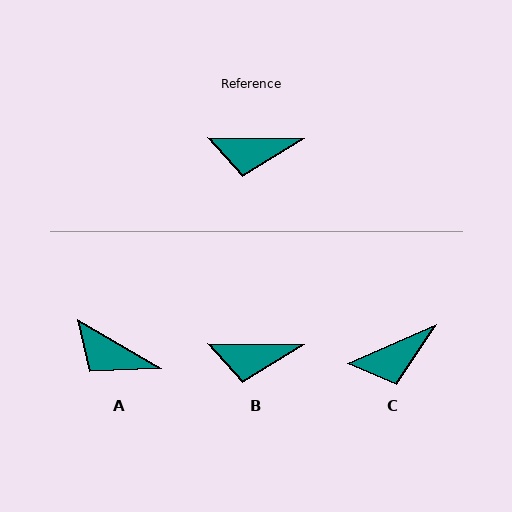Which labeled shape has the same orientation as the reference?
B.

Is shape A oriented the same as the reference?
No, it is off by about 29 degrees.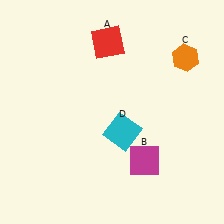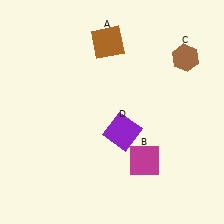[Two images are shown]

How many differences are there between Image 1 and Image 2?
There are 3 differences between the two images.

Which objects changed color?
A changed from red to brown. C changed from orange to brown. D changed from cyan to purple.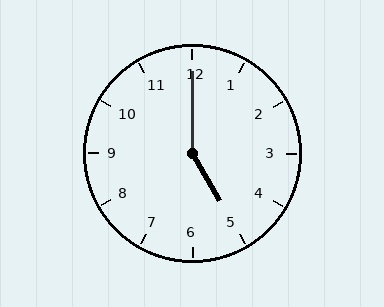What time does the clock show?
5:00.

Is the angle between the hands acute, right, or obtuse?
It is obtuse.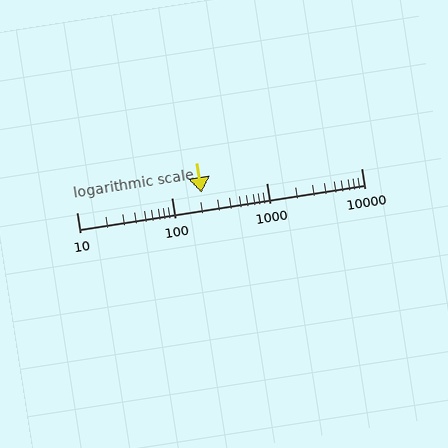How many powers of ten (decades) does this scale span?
The scale spans 3 decades, from 10 to 10000.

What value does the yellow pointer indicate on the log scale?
The pointer indicates approximately 210.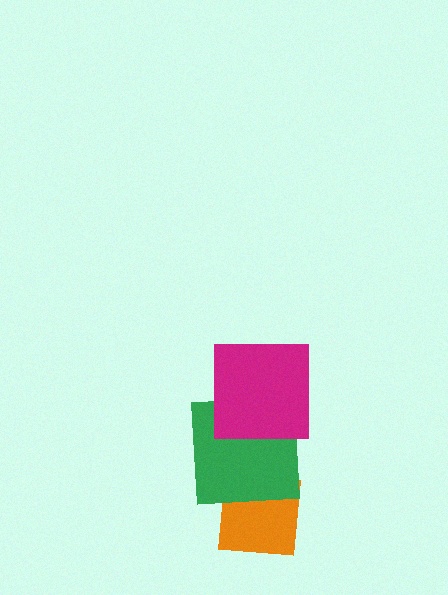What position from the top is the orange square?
The orange square is 3rd from the top.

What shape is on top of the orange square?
The green square is on top of the orange square.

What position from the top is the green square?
The green square is 2nd from the top.